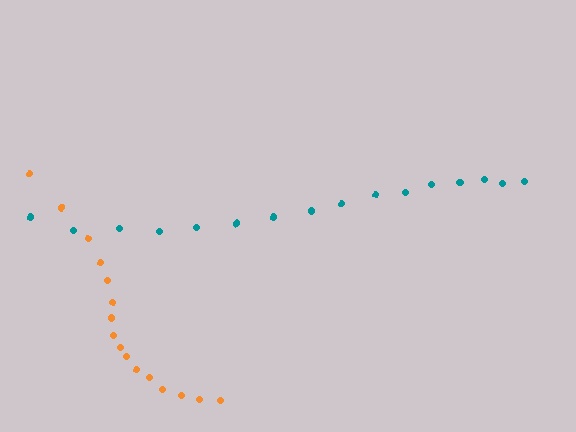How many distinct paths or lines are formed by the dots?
There are 2 distinct paths.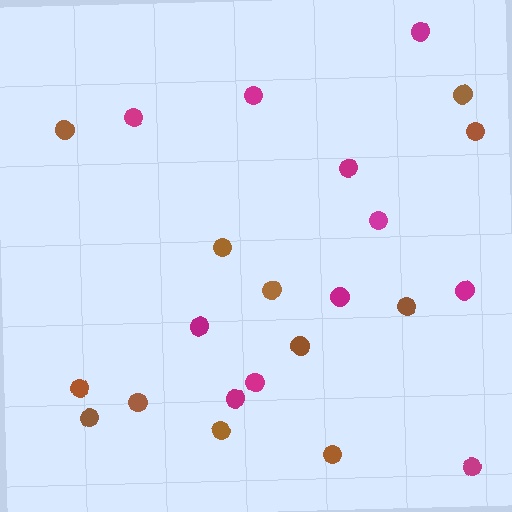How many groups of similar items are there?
There are 2 groups: one group of magenta circles (11) and one group of brown circles (12).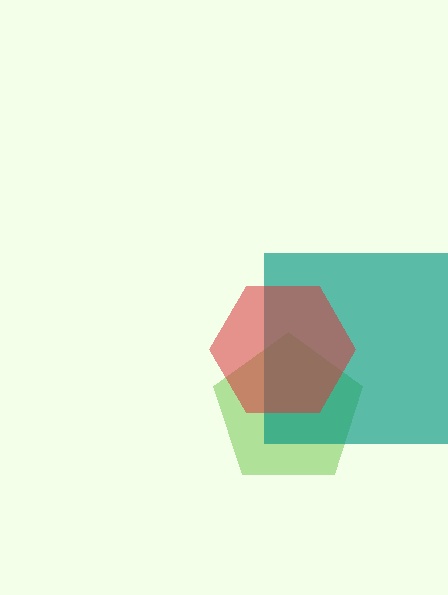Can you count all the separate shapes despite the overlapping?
Yes, there are 3 separate shapes.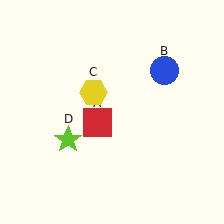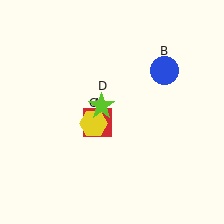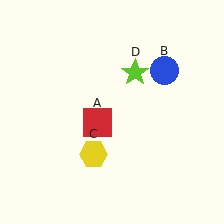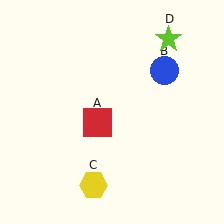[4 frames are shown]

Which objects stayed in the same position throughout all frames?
Red square (object A) and blue circle (object B) remained stationary.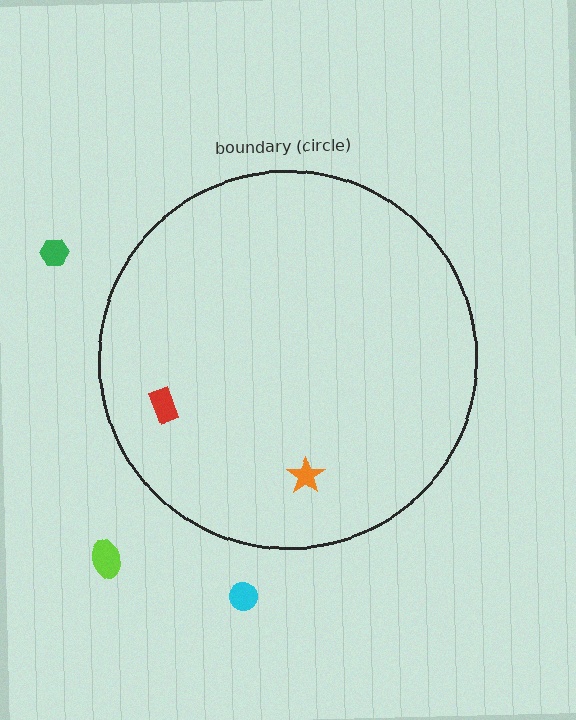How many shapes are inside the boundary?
2 inside, 3 outside.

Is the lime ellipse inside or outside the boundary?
Outside.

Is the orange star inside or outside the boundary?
Inside.